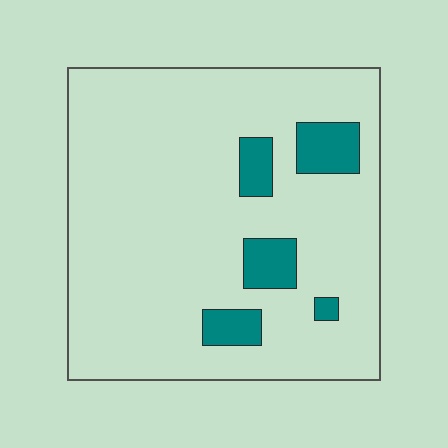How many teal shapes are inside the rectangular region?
5.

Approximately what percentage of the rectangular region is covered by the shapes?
Approximately 10%.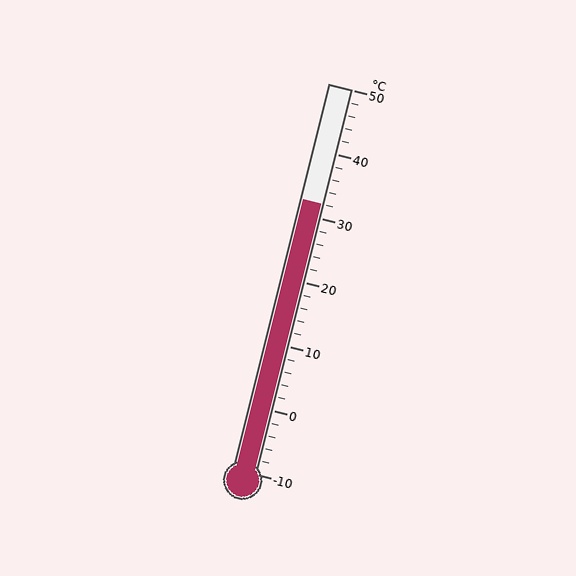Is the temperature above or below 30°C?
The temperature is above 30°C.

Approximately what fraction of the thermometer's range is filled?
The thermometer is filled to approximately 70% of its range.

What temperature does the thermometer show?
The thermometer shows approximately 32°C.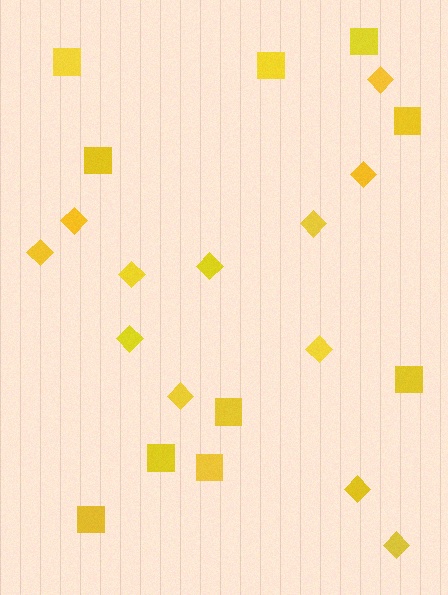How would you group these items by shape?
There are 2 groups: one group of diamonds (12) and one group of squares (10).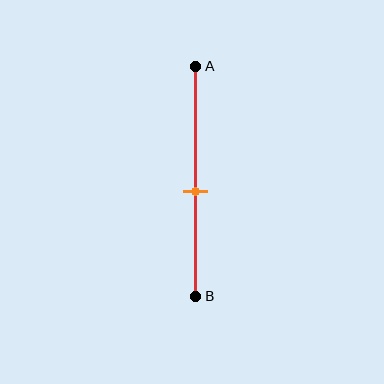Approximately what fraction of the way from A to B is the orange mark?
The orange mark is approximately 55% of the way from A to B.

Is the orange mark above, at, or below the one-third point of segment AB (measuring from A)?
The orange mark is below the one-third point of segment AB.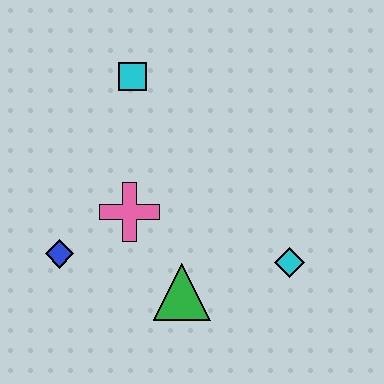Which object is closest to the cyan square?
The pink cross is closest to the cyan square.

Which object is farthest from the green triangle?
The cyan square is farthest from the green triangle.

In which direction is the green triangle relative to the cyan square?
The green triangle is below the cyan square.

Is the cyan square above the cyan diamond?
Yes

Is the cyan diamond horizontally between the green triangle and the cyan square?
No